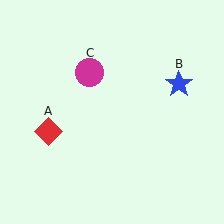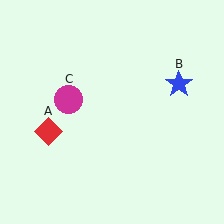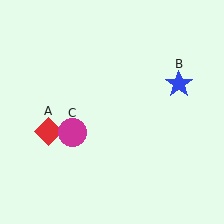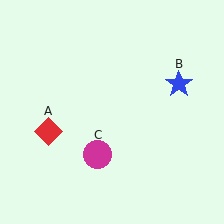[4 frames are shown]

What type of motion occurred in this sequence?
The magenta circle (object C) rotated counterclockwise around the center of the scene.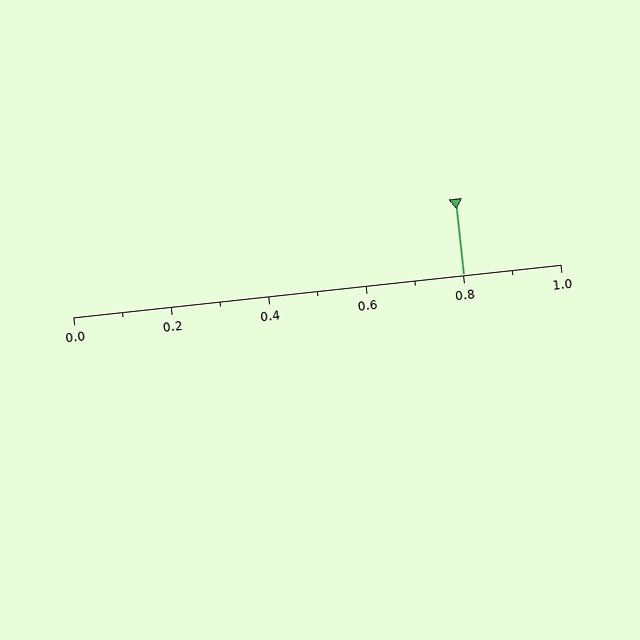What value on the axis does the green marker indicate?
The marker indicates approximately 0.8.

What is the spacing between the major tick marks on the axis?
The major ticks are spaced 0.2 apart.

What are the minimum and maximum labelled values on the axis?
The axis runs from 0.0 to 1.0.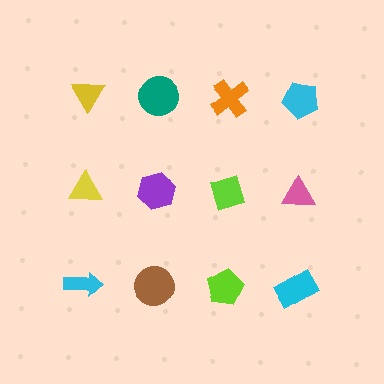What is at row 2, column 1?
A yellow triangle.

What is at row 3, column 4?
A cyan rectangle.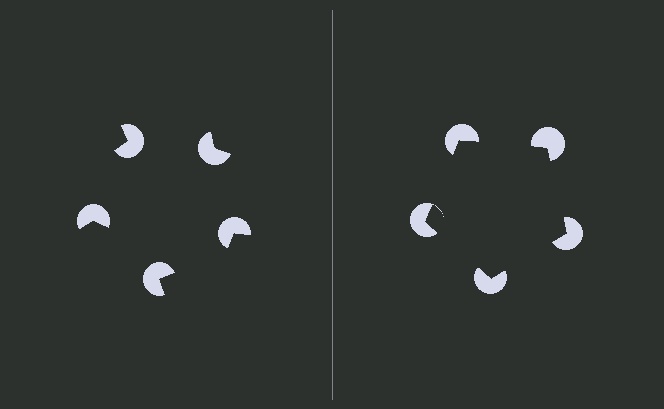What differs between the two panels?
The pac-man discs are positioned identically on both sides; only the wedge orientations differ. On the right they align to a pentagon; on the left they are misaligned.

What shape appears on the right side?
An illusory pentagon.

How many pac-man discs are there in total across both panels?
10 — 5 on each side.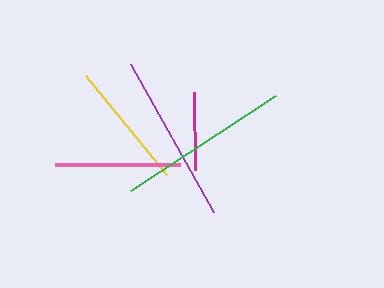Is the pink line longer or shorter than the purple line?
The purple line is longer than the pink line.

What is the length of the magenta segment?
The magenta segment is approximately 78 pixels long.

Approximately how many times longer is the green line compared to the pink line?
The green line is approximately 1.4 times the length of the pink line.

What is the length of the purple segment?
The purple segment is approximately 170 pixels long.